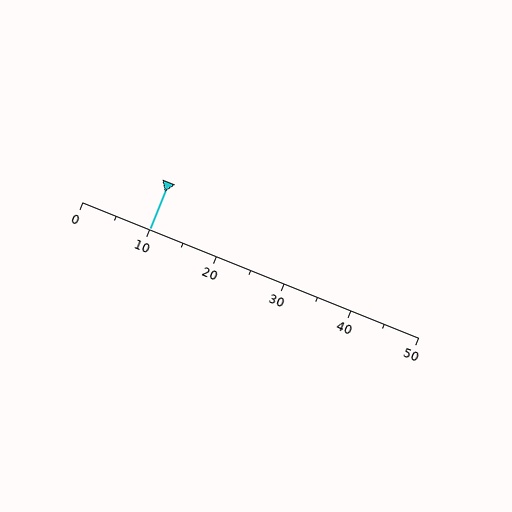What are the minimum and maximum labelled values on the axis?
The axis runs from 0 to 50.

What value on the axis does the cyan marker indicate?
The marker indicates approximately 10.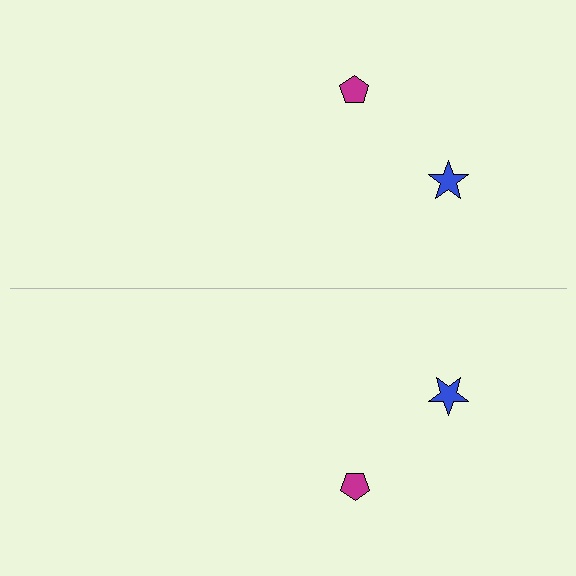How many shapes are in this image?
There are 4 shapes in this image.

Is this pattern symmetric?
Yes, this pattern has bilateral (reflection) symmetry.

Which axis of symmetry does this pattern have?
The pattern has a horizontal axis of symmetry running through the center of the image.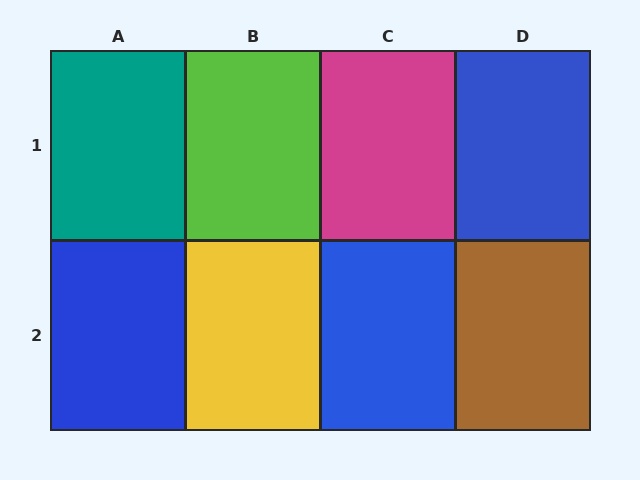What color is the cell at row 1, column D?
Blue.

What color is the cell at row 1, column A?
Teal.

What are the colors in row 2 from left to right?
Blue, yellow, blue, brown.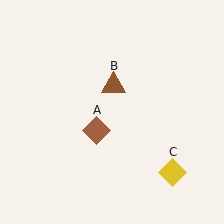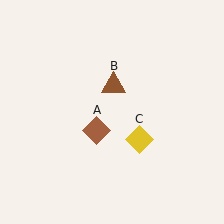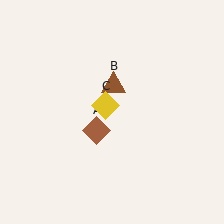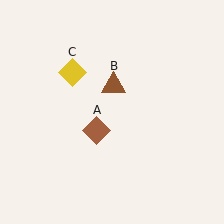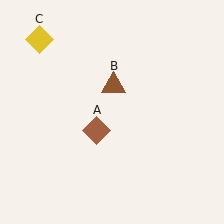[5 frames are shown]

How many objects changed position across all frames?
1 object changed position: yellow diamond (object C).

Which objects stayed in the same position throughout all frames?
Brown diamond (object A) and brown triangle (object B) remained stationary.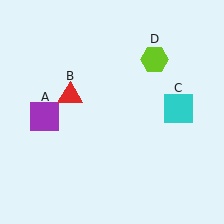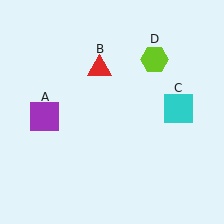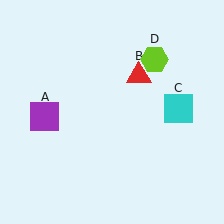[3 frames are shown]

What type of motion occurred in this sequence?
The red triangle (object B) rotated clockwise around the center of the scene.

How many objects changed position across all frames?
1 object changed position: red triangle (object B).